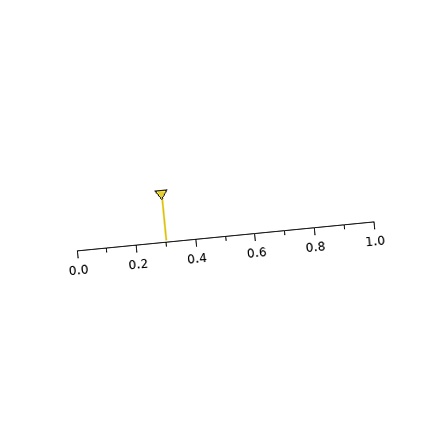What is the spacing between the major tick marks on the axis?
The major ticks are spaced 0.2 apart.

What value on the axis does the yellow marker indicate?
The marker indicates approximately 0.3.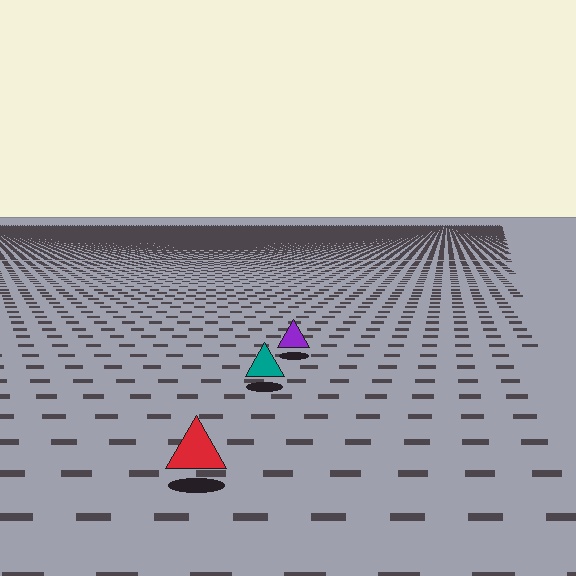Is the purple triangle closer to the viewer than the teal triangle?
No. The teal triangle is closer — you can tell from the texture gradient: the ground texture is coarser near it.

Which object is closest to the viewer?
The red triangle is closest. The texture marks near it are larger and more spread out.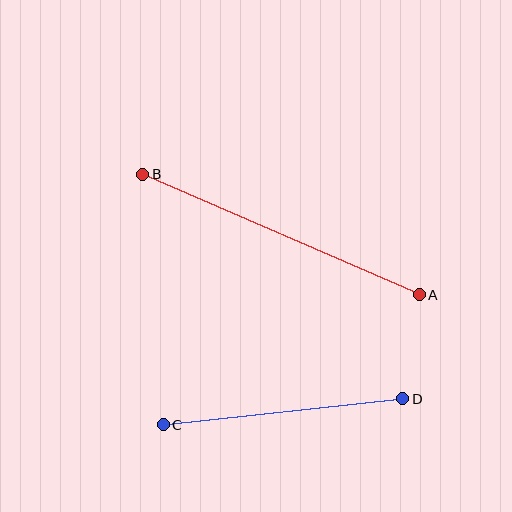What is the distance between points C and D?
The distance is approximately 241 pixels.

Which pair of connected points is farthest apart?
Points A and B are farthest apart.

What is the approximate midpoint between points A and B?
The midpoint is at approximately (281, 235) pixels.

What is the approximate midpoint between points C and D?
The midpoint is at approximately (283, 412) pixels.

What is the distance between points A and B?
The distance is approximately 302 pixels.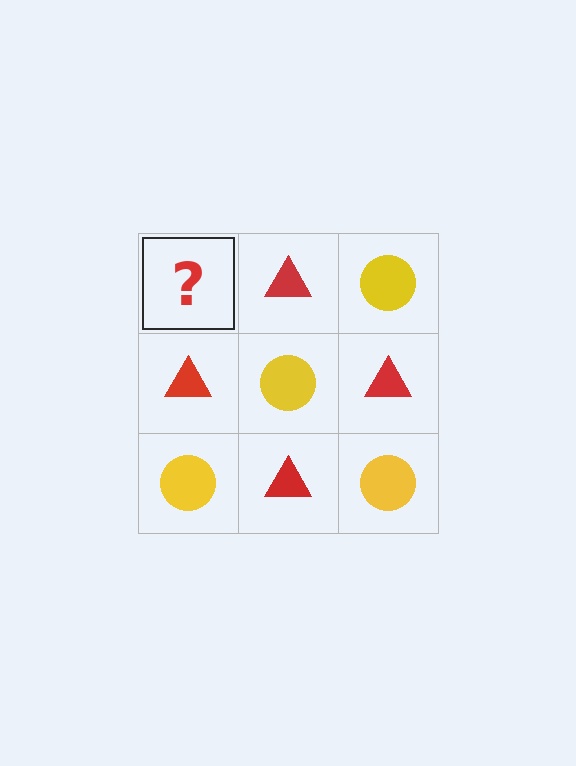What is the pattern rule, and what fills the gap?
The rule is that it alternates yellow circle and red triangle in a checkerboard pattern. The gap should be filled with a yellow circle.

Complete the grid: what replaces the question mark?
The question mark should be replaced with a yellow circle.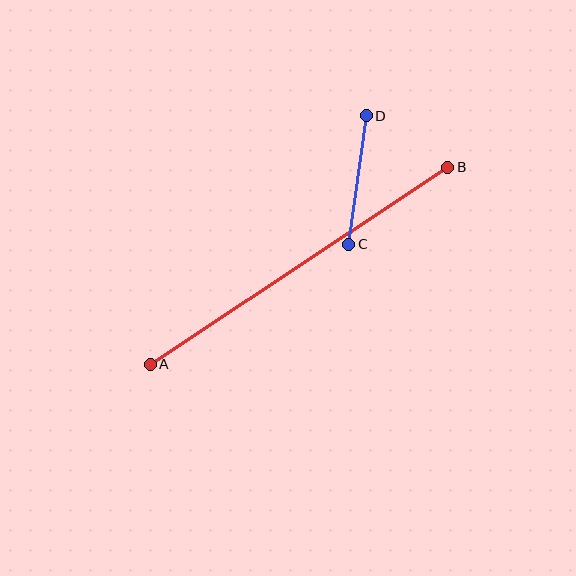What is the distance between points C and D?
The distance is approximately 130 pixels.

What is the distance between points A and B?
The distance is approximately 357 pixels.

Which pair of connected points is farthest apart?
Points A and B are farthest apart.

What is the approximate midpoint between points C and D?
The midpoint is at approximately (358, 180) pixels.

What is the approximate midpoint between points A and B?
The midpoint is at approximately (299, 266) pixels.